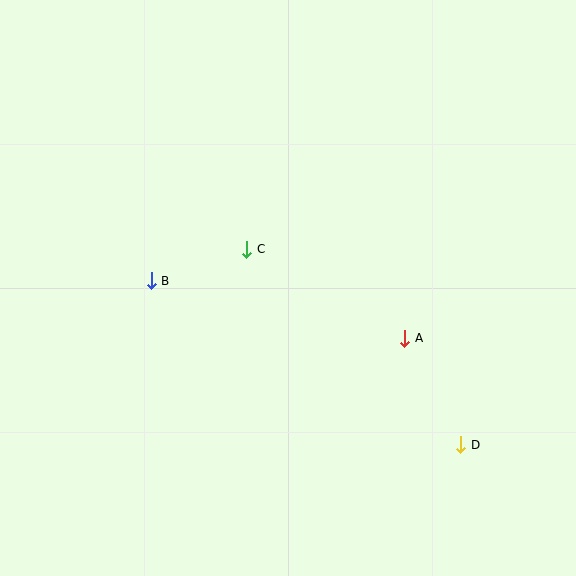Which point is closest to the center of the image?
Point C at (247, 249) is closest to the center.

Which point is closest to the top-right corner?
Point A is closest to the top-right corner.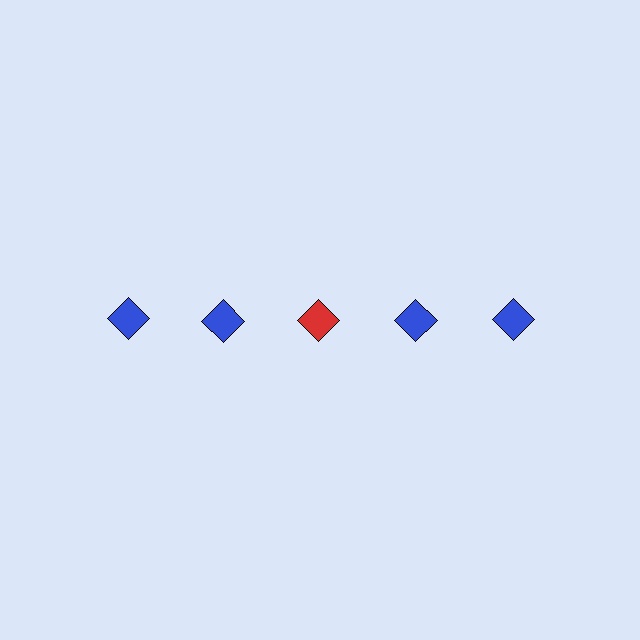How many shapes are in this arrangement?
There are 5 shapes arranged in a grid pattern.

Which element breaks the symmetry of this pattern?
The red diamond in the top row, center column breaks the symmetry. All other shapes are blue diamonds.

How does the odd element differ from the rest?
It has a different color: red instead of blue.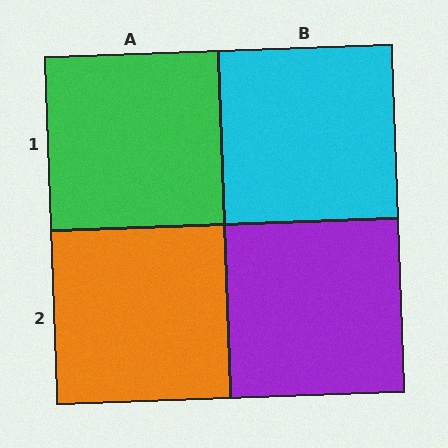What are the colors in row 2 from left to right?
Orange, purple.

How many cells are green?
1 cell is green.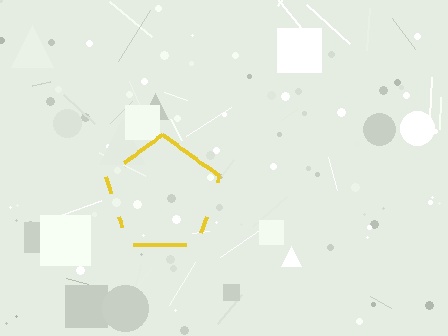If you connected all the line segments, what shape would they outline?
They would outline a pentagon.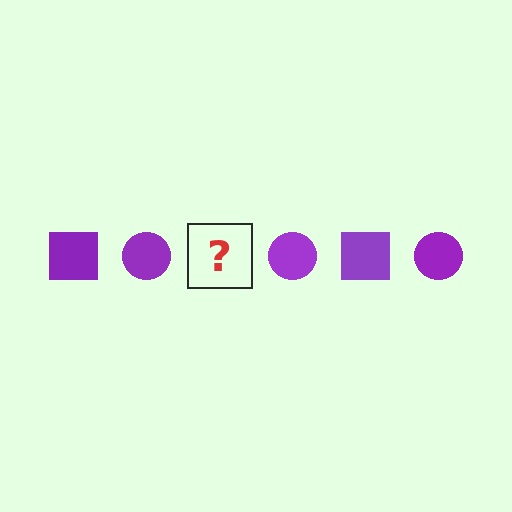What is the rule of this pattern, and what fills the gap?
The rule is that the pattern cycles through square, circle shapes in purple. The gap should be filled with a purple square.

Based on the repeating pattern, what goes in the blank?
The blank should be a purple square.